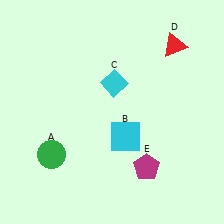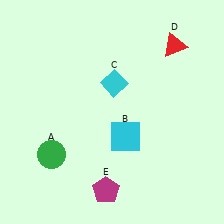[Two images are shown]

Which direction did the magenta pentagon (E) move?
The magenta pentagon (E) moved left.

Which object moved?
The magenta pentagon (E) moved left.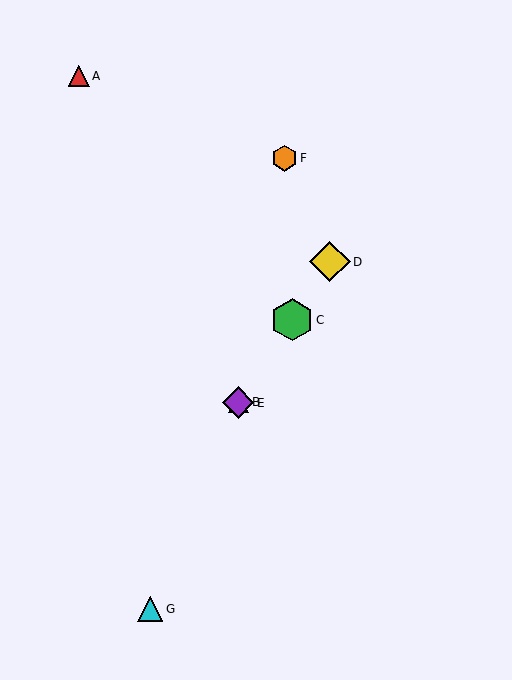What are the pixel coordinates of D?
Object D is at (330, 262).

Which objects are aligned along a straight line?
Objects B, C, D, E are aligned along a straight line.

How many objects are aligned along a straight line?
4 objects (B, C, D, E) are aligned along a straight line.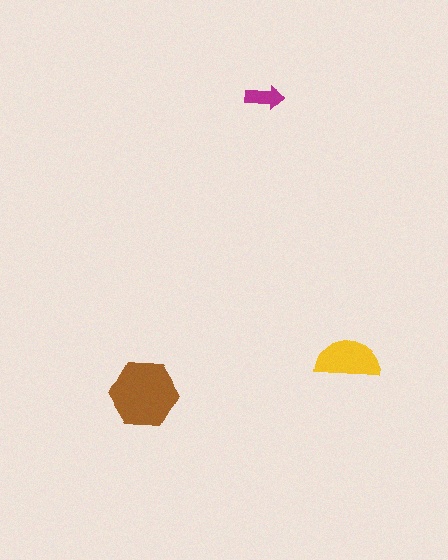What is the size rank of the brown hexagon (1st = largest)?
1st.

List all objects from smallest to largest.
The magenta arrow, the yellow semicircle, the brown hexagon.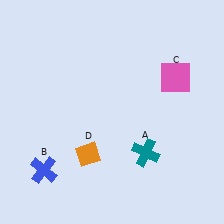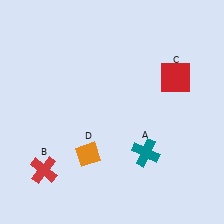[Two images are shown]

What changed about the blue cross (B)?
In Image 1, B is blue. In Image 2, it changed to red.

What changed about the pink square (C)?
In Image 1, C is pink. In Image 2, it changed to red.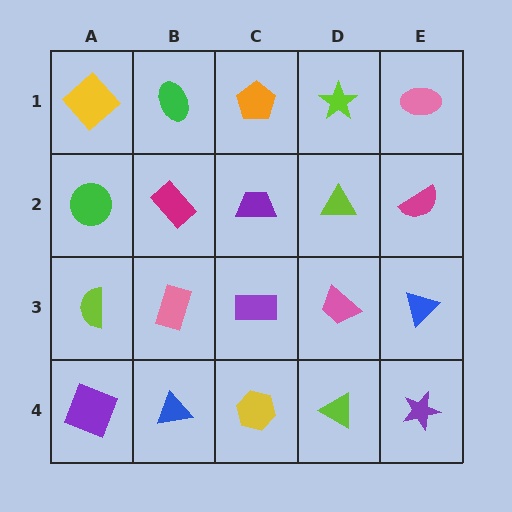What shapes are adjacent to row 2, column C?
An orange pentagon (row 1, column C), a purple rectangle (row 3, column C), a magenta rectangle (row 2, column B), a lime triangle (row 2, column D).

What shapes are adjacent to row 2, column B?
A green ellipse (row 1, column B), a pink rectangle (row 3, column B), a green circle (row 2, column A), a purple trapezoid (row 2, column C).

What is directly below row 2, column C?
A purple rectangle.